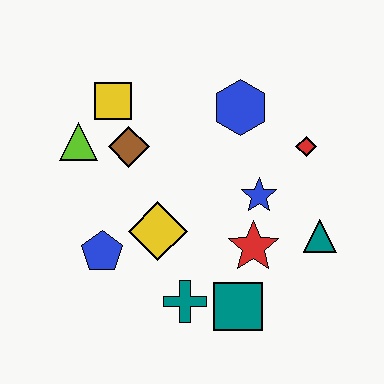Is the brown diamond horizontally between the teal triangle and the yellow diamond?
No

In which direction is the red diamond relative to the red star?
The red diamond is above the red star.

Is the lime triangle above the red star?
Yes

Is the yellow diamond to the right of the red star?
No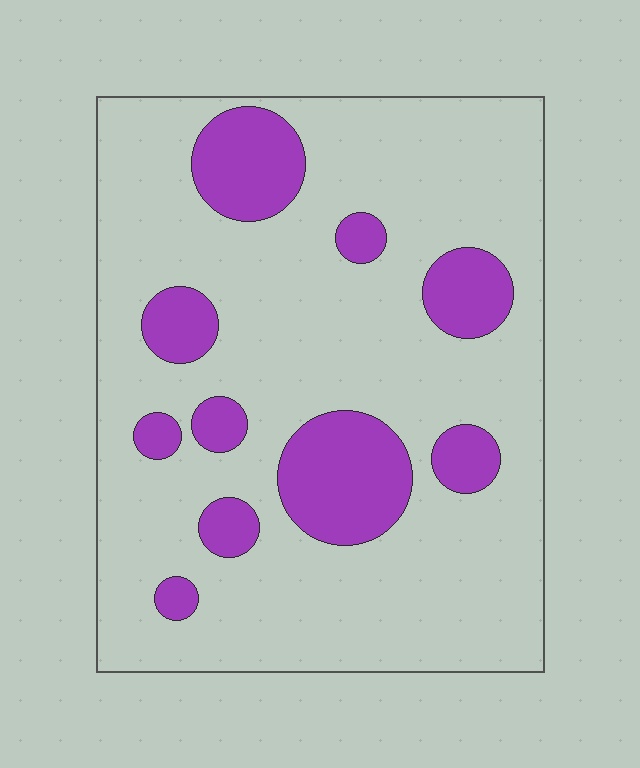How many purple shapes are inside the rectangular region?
10.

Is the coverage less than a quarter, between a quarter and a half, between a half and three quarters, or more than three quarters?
Less than a quarter.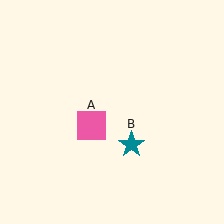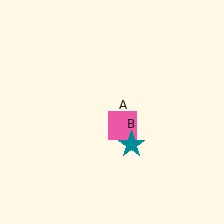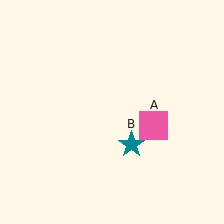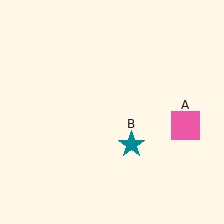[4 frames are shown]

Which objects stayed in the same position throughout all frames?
Teal star (object B) remained stationary.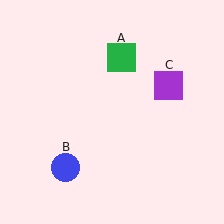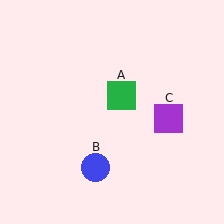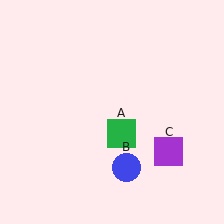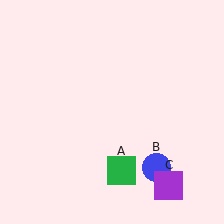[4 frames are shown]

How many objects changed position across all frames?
3 objects changed position: green square (object A), blue circle (object B), purple square (object C).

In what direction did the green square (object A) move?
The green square (object A) moved down.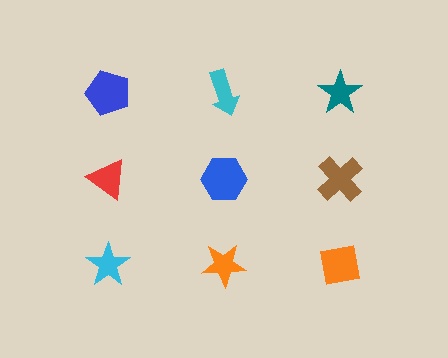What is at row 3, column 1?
A cyan star.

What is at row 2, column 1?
A red triangle.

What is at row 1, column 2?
A cyan arrow.